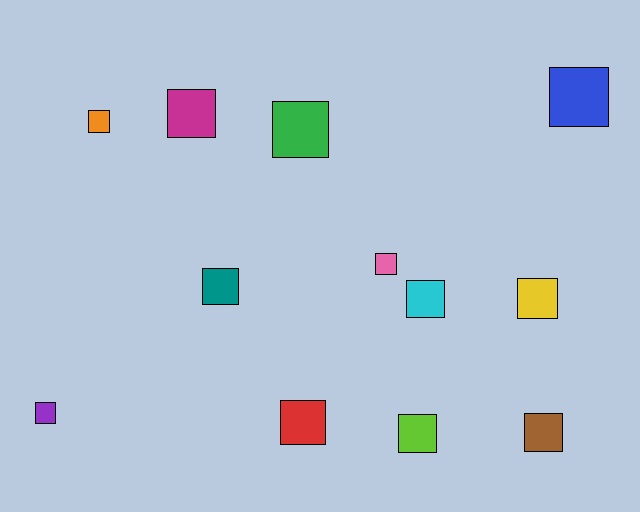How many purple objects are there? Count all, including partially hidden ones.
There is 1 purple object.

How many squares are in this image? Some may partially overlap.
There are 12 squares.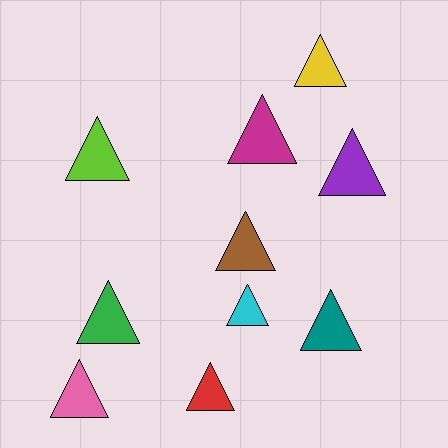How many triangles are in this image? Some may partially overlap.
There are 10 triangles.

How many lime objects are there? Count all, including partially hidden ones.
There is 1 lime object.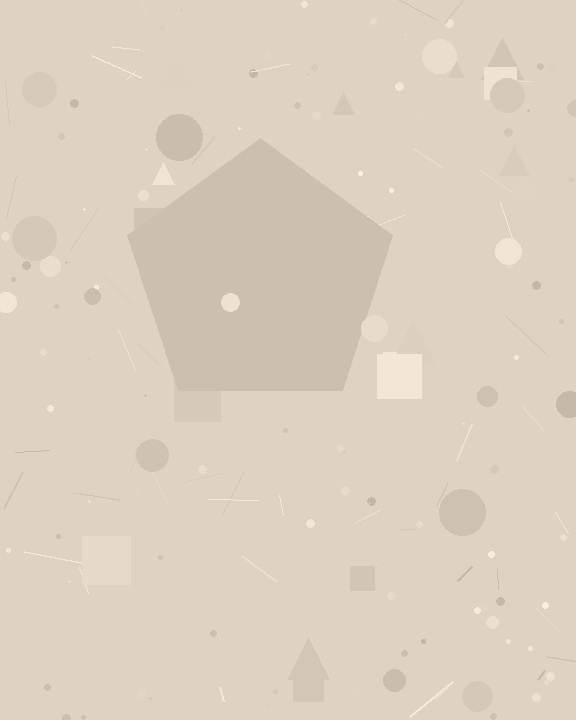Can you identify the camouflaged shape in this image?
The camouflaged shape is a pentagon.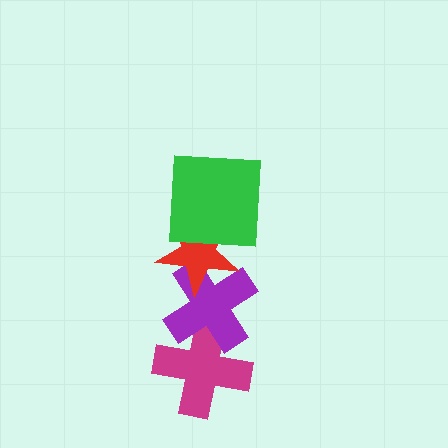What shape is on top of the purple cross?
The red star is on top of the purple cross.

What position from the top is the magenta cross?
The magenta cross is 4th from the top.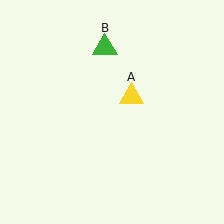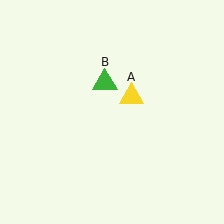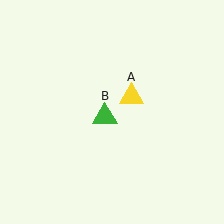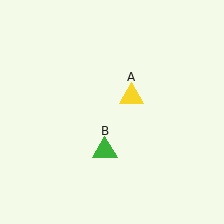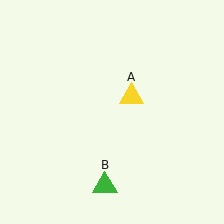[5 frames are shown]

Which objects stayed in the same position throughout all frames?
Yellow triangle (object A) remained stationary.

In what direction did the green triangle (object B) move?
The green triangle (object B) moved down.